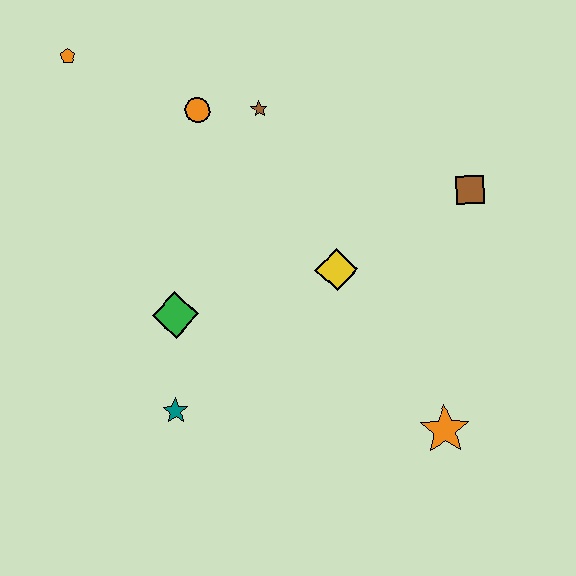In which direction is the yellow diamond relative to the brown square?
The yellow diamond is to the left of the brown square.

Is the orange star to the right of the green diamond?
Yes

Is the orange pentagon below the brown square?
No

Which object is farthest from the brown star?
The orange star is farthest from the brown star.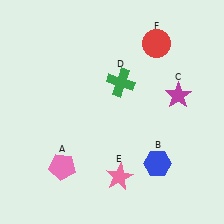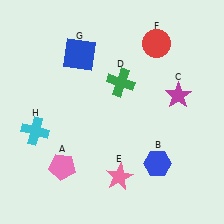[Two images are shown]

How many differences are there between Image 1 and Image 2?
There are 2 differences between the two images.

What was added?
A blue square (G), a cyan cross (H) were added in Image 2.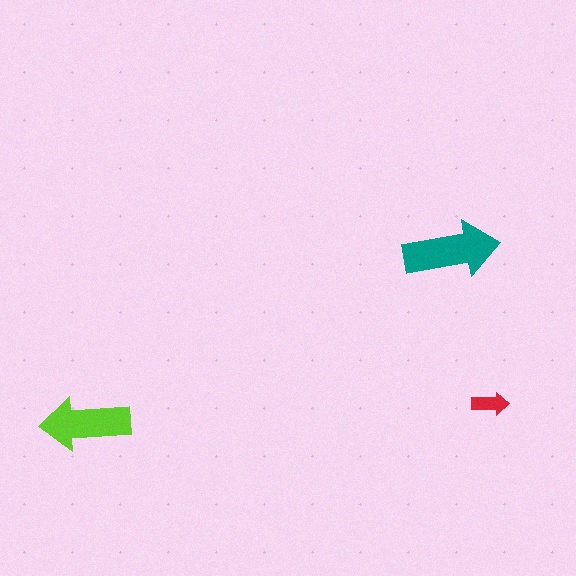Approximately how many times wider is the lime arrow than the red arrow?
About 2.5 times wider.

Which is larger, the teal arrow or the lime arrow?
The teal one.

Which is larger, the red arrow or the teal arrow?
The teal one.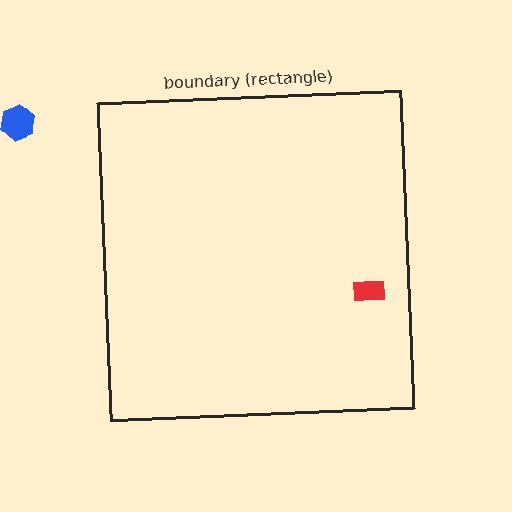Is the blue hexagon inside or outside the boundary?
Outside.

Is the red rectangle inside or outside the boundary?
Inside.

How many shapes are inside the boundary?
1 inside, 1 outside.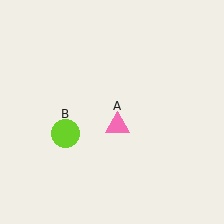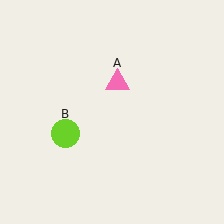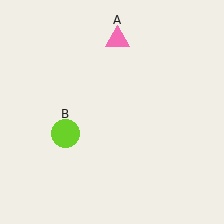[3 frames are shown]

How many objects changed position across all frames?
1 object changed position: pink triangle (object A).